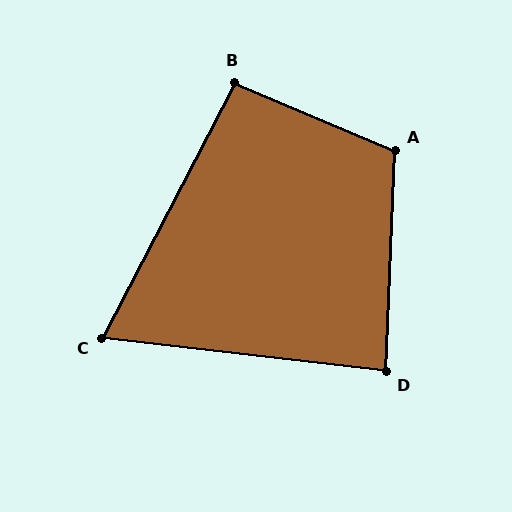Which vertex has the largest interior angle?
A, at approximately 111 degrees.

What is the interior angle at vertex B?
Approximately 94 degrees (approximately right).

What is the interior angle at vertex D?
Approximately 86 degrees (approximately right).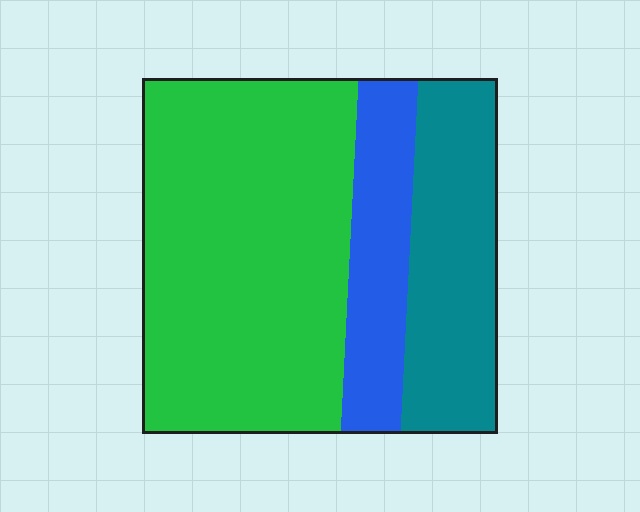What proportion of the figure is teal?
Teal takes up about one quarter (1/4) of the figure.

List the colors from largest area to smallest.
From largest to smallest: green, teal, blue.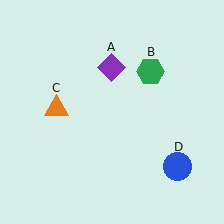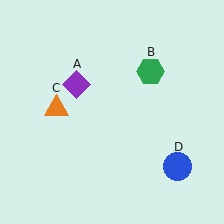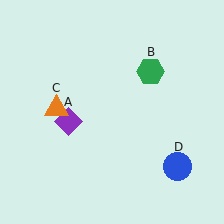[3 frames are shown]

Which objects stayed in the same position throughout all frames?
Green hexagon (object B) and orange triangle (object C) and blue circle (object D) remained stationary.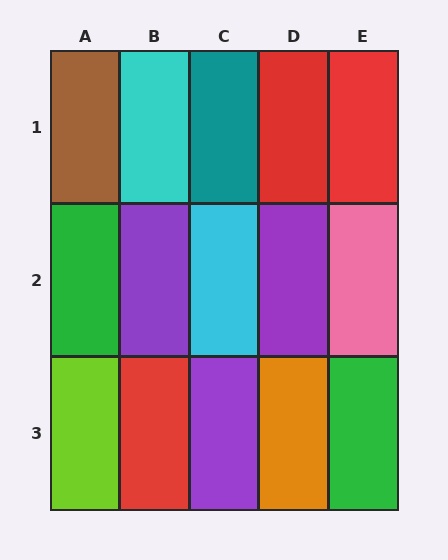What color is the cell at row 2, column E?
Pink.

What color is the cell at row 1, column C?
Teal.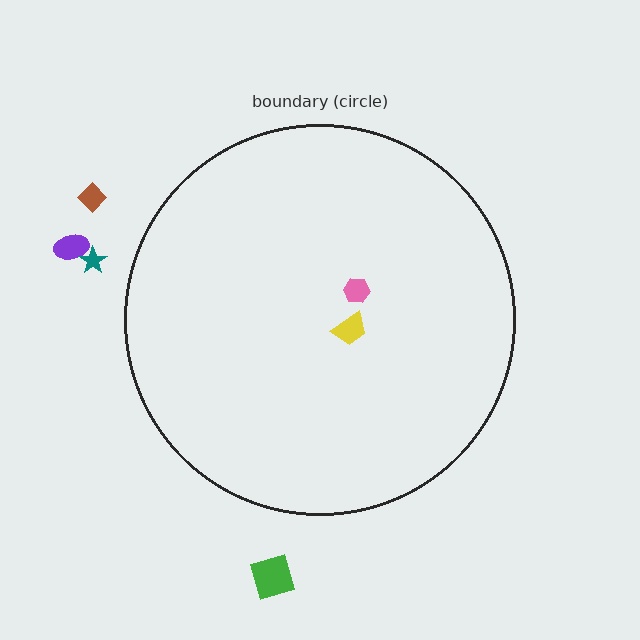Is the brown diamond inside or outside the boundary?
Outside.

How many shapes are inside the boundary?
2 inside, 4 outside.